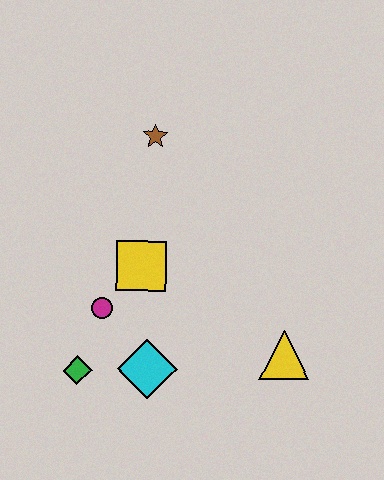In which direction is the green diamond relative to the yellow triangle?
The green diamond is to the left of the yellow triangle.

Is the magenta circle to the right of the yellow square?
No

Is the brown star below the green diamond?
No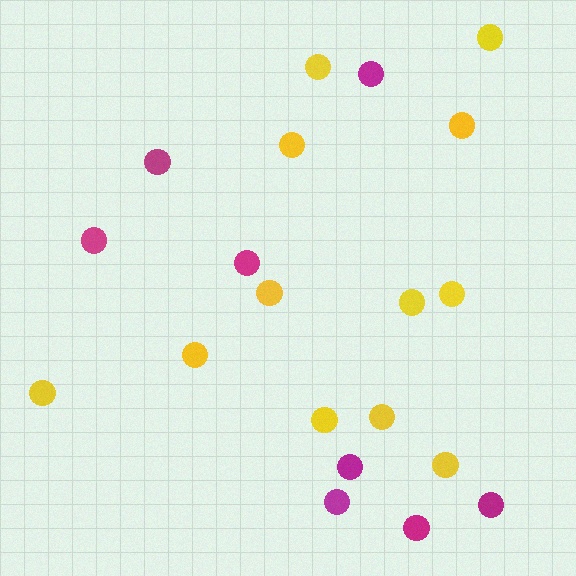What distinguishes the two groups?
There are 2 groups: one group of magenta circles (8) and one group of yellow circles (12).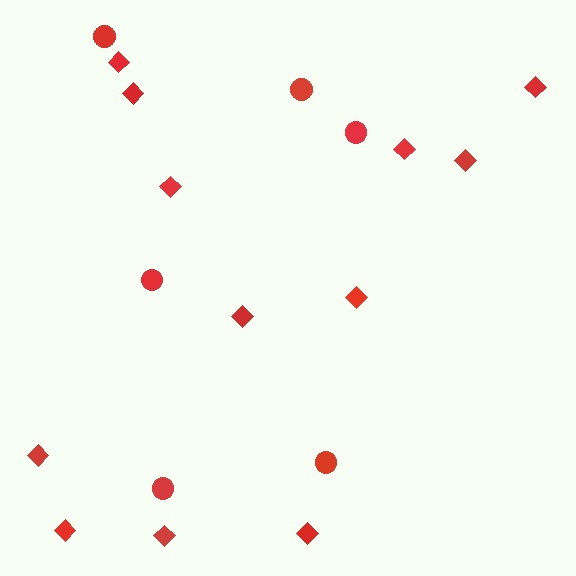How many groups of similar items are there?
There are 2 groups: one group of diamonds (12) and one group of circles (6).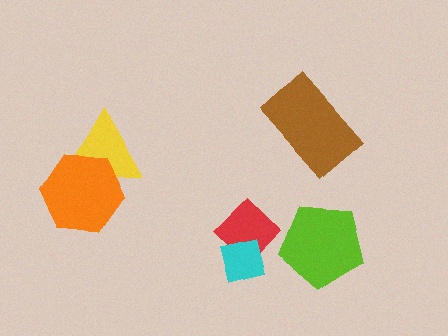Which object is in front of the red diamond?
The cyan square is in front of the red diamond.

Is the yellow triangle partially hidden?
Yes, it is partially covered by another shape.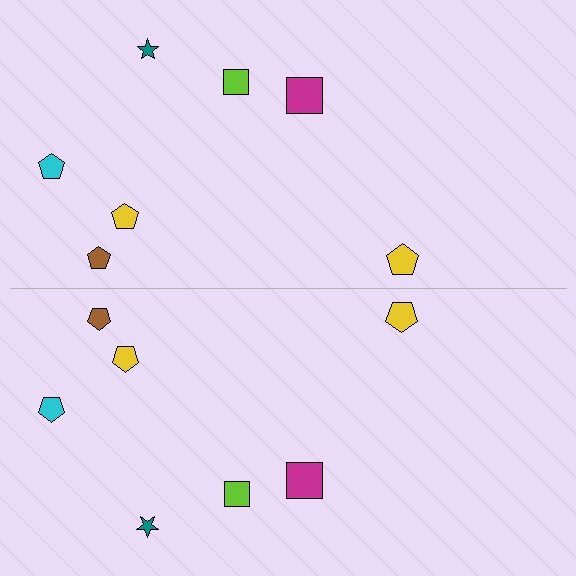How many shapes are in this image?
There are 14 shapes in this image.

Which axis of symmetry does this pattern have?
The pattern has a horizontal axis of symmetry running through the center of the image.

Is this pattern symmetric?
Yes, this pattern has bilateral (reflection) symmetry.